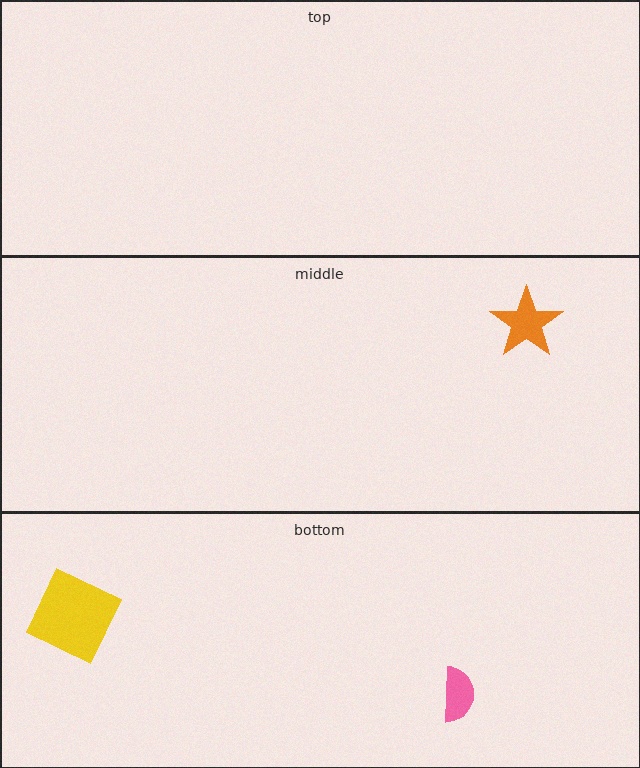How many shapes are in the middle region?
1.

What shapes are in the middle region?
The orange star.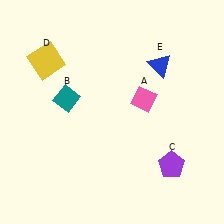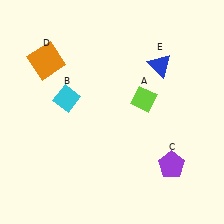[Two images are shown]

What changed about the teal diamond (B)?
In Image 1, B is teal. In Image 2, it changed to cyan.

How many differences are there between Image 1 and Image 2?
There are 3 differences between the two images.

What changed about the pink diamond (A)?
In Image 1, A is pink. In Image 2, it changed to lime.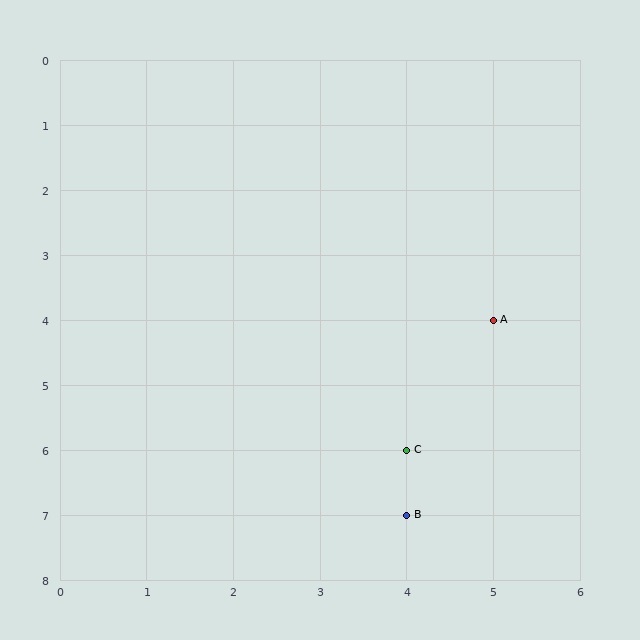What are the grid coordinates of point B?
Point B is at grid coordinates (4, 7).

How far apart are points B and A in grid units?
Points B and A are 1 column and 3 rows apart (about 3.2 grid units diagonally).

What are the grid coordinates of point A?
Point A is at grid coordinates (5, 4).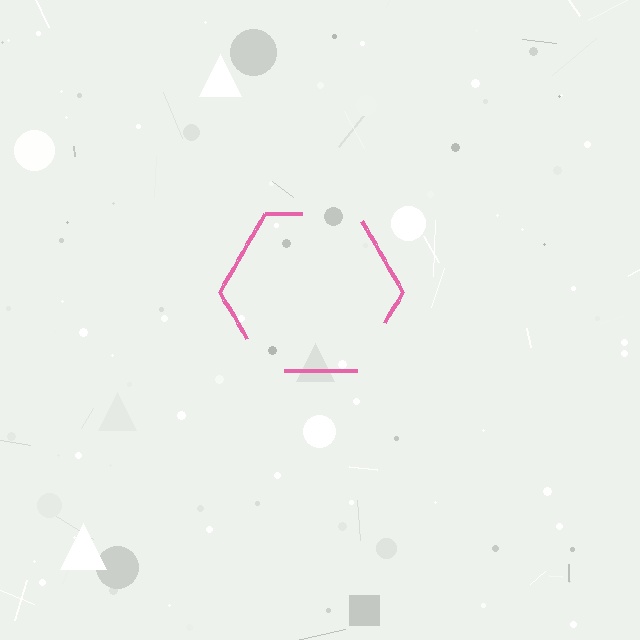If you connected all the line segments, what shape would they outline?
They would outline a hexagon.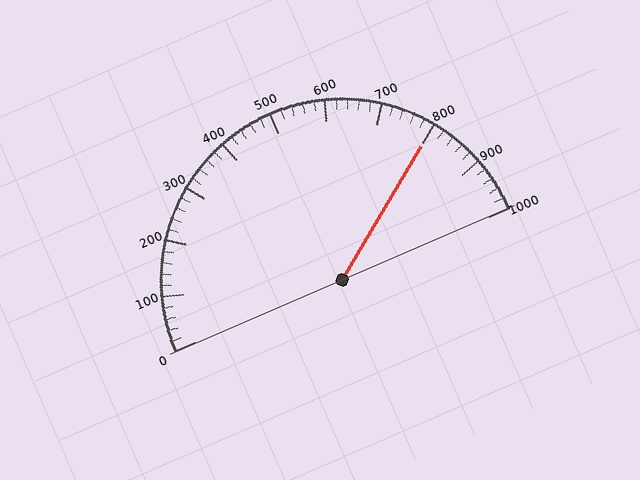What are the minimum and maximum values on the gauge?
The gauge ranges from 0 to 1000.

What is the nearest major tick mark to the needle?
The nearest major tick mark is 800.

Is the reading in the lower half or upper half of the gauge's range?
The reading is in the upper half of the range (0 to 1000).